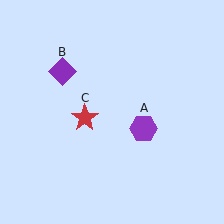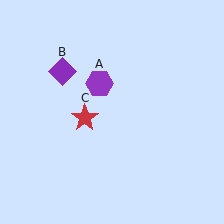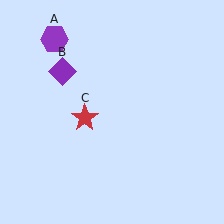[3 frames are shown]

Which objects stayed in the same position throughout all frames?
Purple diamond (object B) and red star (object C) remained stationary.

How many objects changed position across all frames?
1 object changed position: purple hexagon (object A).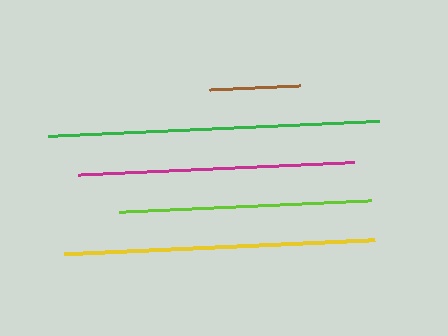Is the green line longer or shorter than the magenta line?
The green line is longer than the magenta line.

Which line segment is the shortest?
The brown line is the shortest at approximately 90 pixels.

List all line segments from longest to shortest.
From longest to shortest: green, yellow, magenta, lime, brown.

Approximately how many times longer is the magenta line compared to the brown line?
The magenta line is approximately 3.1 times the length of the brown line.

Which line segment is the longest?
The green line is the longest at approximately 331 pixels.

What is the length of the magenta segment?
The magenta segment is approximately 276 pixels long.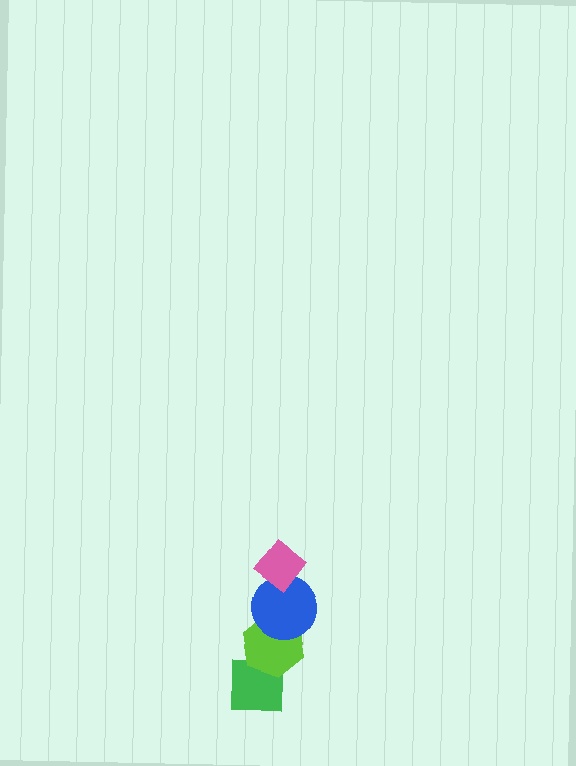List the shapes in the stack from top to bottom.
From top to bottom: the pink diamond, the blue circle, the lime hexagon, the green square.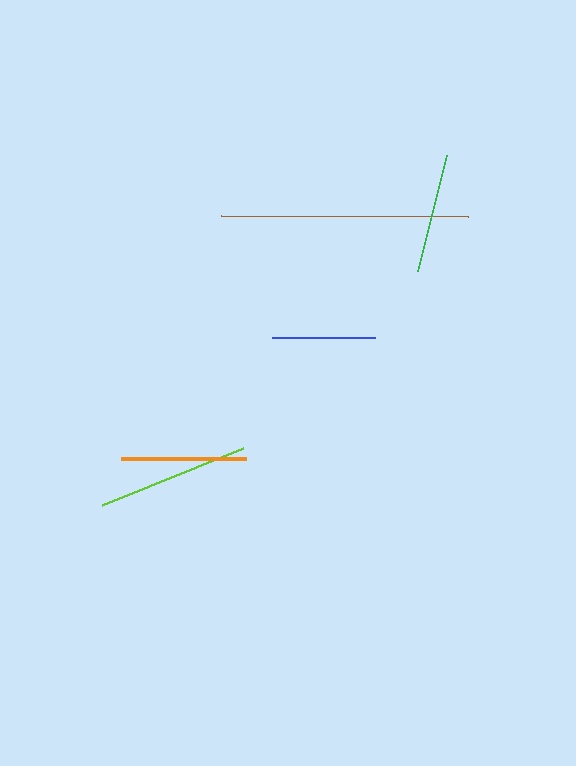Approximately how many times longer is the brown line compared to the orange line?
The brown line is approximately 2.0 times the length of the orange line.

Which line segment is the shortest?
The blue line is the shortest at approximately 103 pixels.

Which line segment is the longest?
The brown line is the longest at approximately 247 pixels.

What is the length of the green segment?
The green segment is approximately 120 pixels long.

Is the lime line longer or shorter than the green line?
The lime line is longer than the green line.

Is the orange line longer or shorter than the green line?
The orange line is longer than the green line.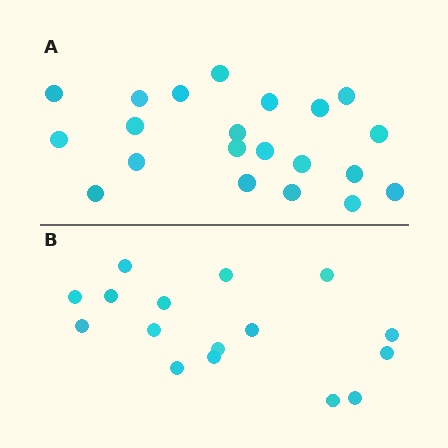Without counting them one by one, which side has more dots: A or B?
Region A (the top region) has more dots.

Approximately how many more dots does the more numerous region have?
Region A has about 5 more dots than region B.